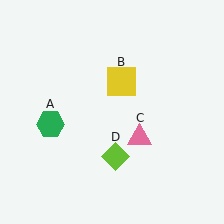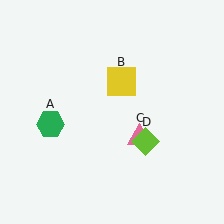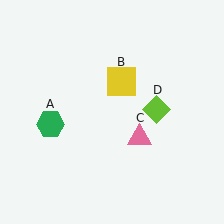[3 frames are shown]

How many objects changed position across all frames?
1 object changed position: lime diamond (object D).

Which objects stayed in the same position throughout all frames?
Green hexagon (object A) and yellow square (object B) and pink triangle (object C) remained stationary.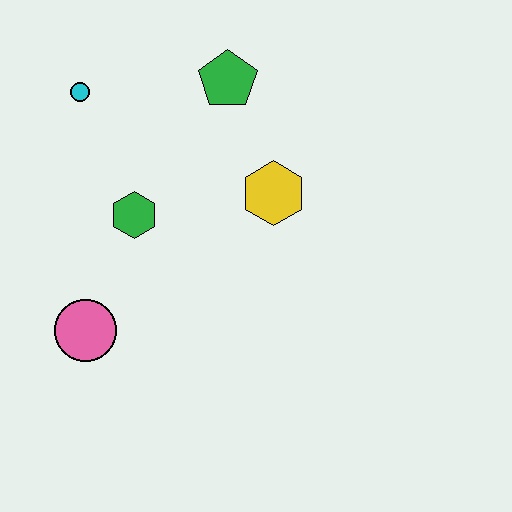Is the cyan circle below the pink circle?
No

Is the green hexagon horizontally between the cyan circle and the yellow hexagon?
Yes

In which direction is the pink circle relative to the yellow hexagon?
The pink circle is to the left of the yellow hexagon.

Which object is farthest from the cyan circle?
The pink circle is farthest from the cyan circle.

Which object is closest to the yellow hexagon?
The green pentagon is closest to the yellow hexagon.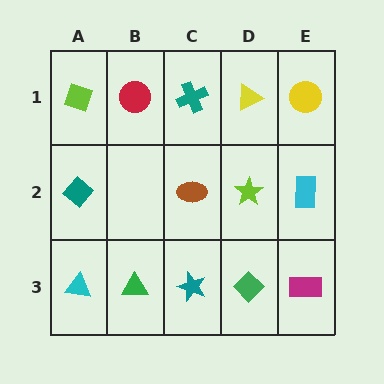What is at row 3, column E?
A magenta rectangle.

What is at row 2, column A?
A teal diamond.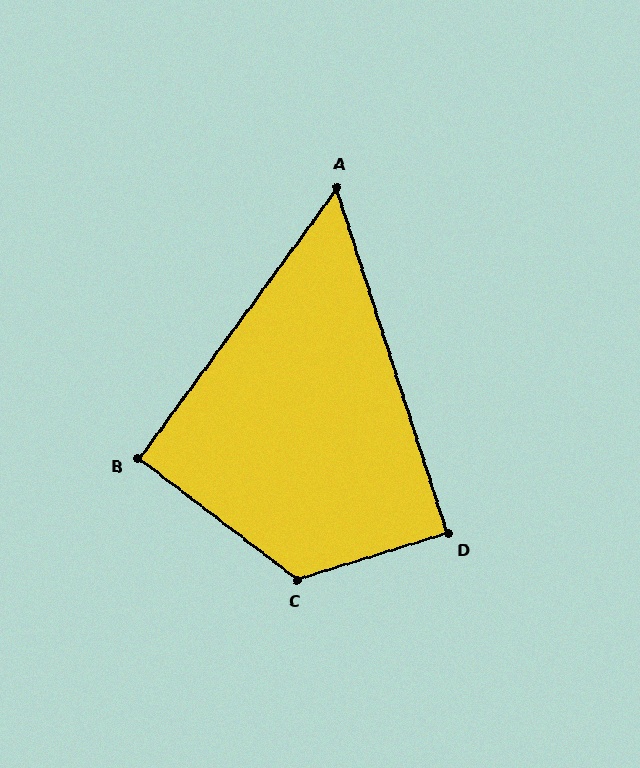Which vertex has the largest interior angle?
C, at approximately 126 degrees.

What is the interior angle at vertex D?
Approximately 89 degrees (approximately right).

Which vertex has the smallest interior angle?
A, at approximately 54 degrees.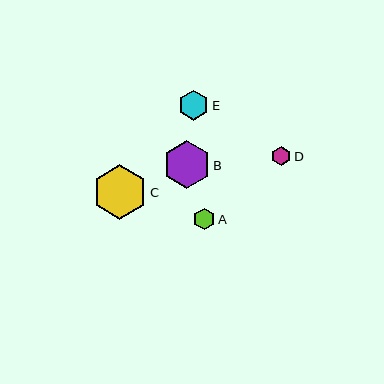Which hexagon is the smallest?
Hexagon D is the smallest with a size of approximately 19 pixels.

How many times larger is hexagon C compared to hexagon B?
Hexagon C is approximately 1.1 times the size of hexagon B.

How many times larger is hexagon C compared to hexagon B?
Hexagon C is approximately 1.1 times the size of hexagon B.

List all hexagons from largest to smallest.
From largest to smallest: C, B, E, A, D.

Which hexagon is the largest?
Hexagon C is the largest with a size of approximately 55 pixels.